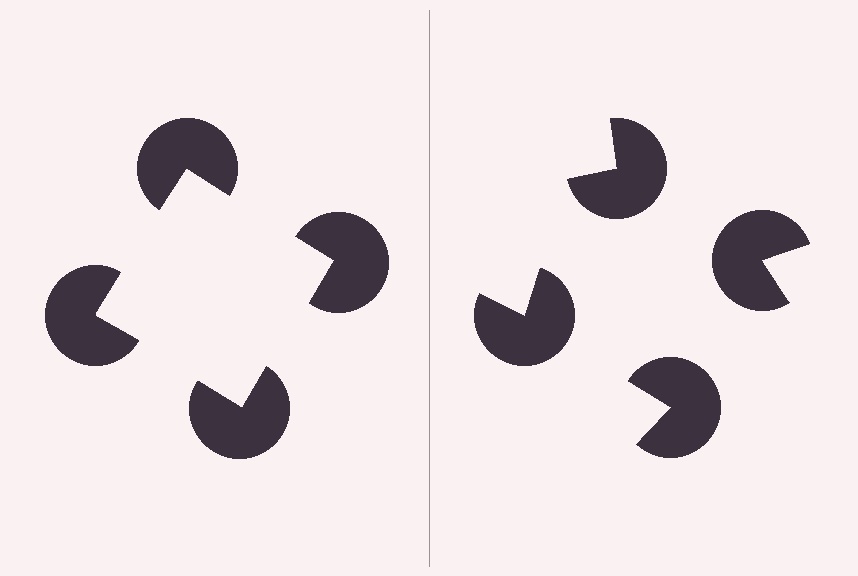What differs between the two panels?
The pac-man discs are positioned identically on both sides; only the wedge orientations differ. On the left they align to a square; on the right they are misaligned.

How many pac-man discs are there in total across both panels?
8 — 4 on each side.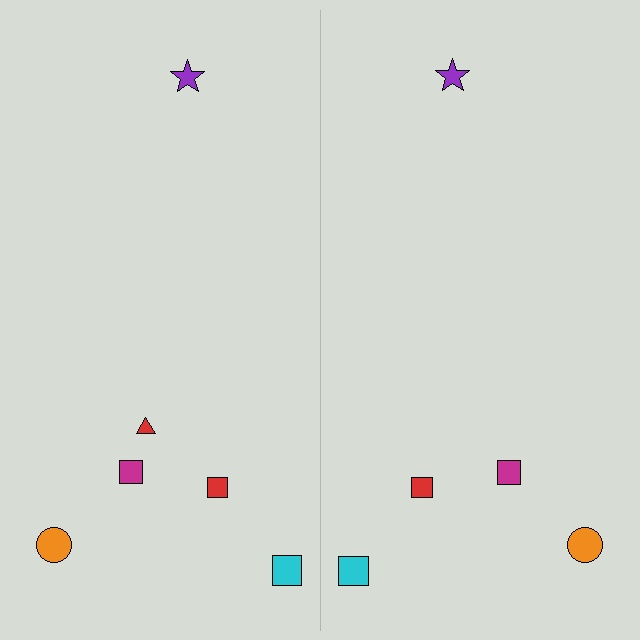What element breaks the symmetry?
A red triangle is missing from the right side.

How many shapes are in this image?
There are 11 shapes in this image.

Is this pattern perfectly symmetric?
No, the pattern is not perfectly symmetric. A red triangle is missing from the right side.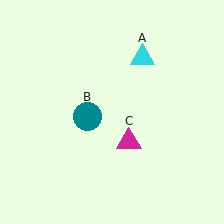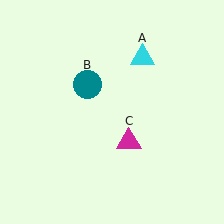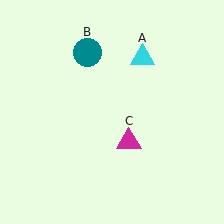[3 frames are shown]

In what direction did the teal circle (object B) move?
The teal circle (object B) moved up.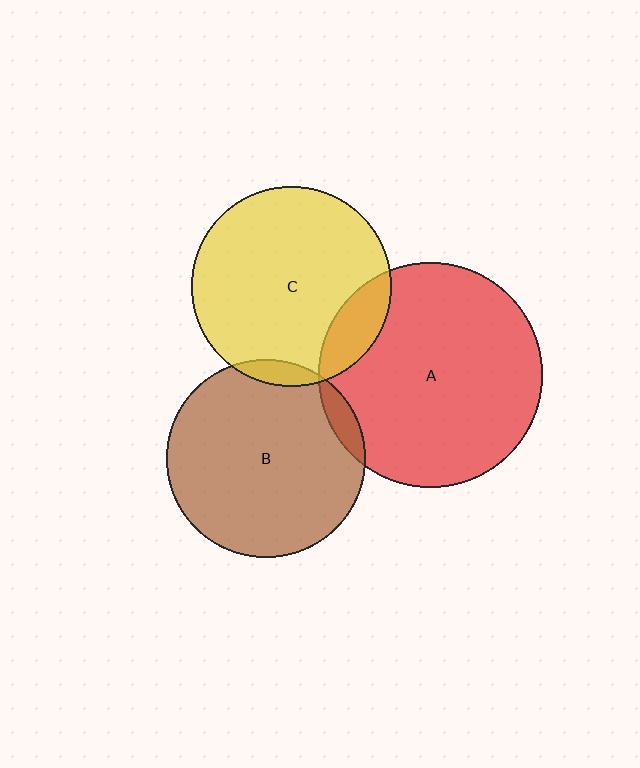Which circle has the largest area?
Circle A (red).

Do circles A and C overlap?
Yes.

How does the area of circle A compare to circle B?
Approximately 1.3 times.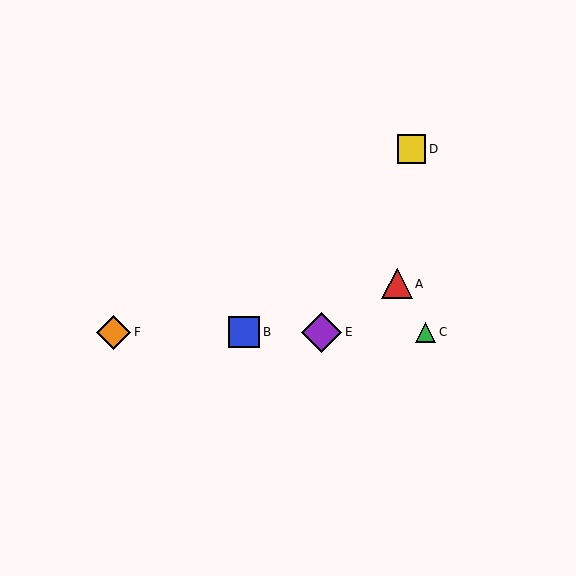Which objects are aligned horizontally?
Objects B, C, E, F are aligned horizontally.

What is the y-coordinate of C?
Object C is at y≈332.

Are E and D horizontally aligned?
No, E is at y≈332 and D is at y≈149.